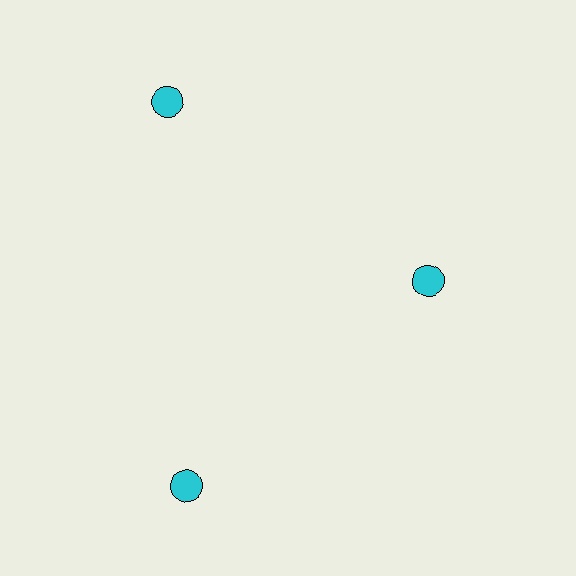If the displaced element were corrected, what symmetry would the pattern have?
It would have 3-fold rotational symmetry — the pattern would map onto itself every 120 degrees.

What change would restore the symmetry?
The symmetry would be restored by moving it outward, back onto the ring so that all 3 circles sit at equal angles and equal distance from the center.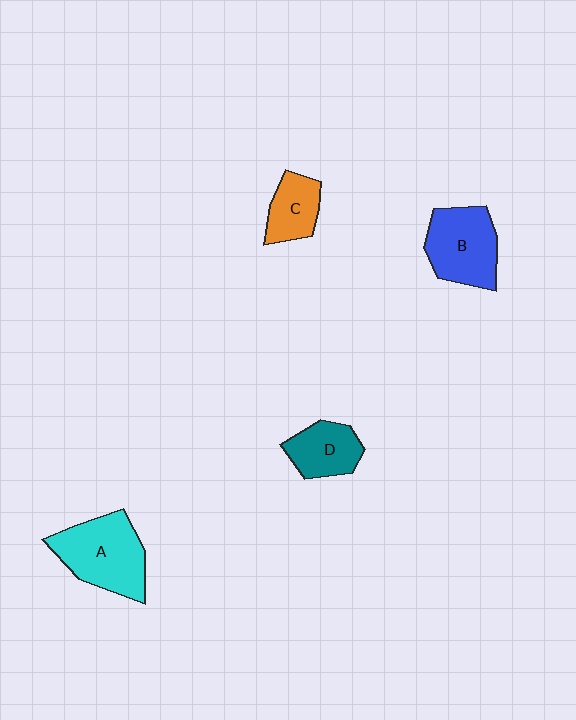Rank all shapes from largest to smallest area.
From largest to smallest: A (cyan), B (blue), D (teal), C (orange).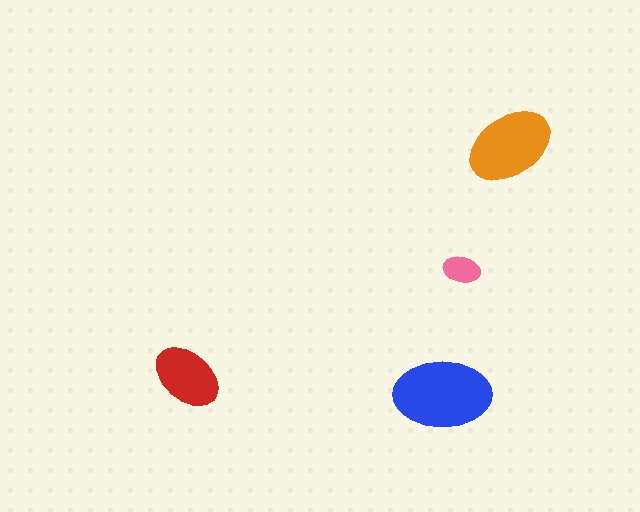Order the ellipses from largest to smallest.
the blue one, the orange one, the red one, the pink one.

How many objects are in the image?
There are 4 objects in the image.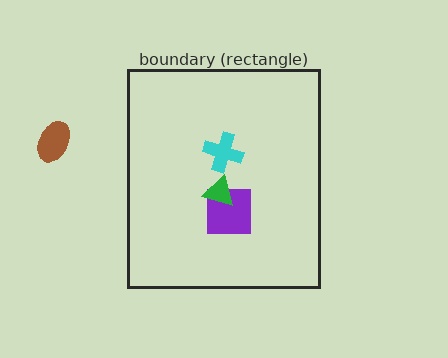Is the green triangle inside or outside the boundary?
Inside.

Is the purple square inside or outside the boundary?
Inside.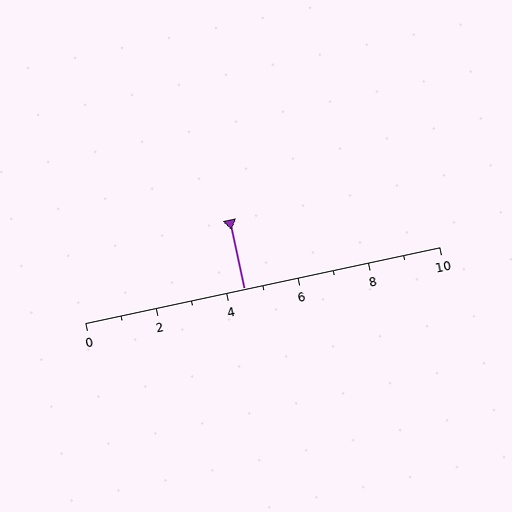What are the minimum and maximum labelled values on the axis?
The axis runs from 0 to 10.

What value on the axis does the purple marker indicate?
The marker indicates approximately 4.5.